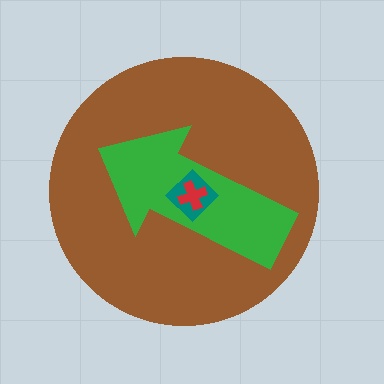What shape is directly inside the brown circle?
The green arrow.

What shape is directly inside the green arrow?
The teal diamond.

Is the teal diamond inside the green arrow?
Yes.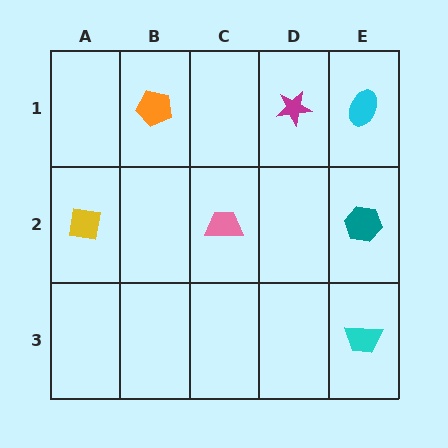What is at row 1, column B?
An orange pentagon.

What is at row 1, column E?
A cyan ellipse.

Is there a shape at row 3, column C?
No, that cell is empty.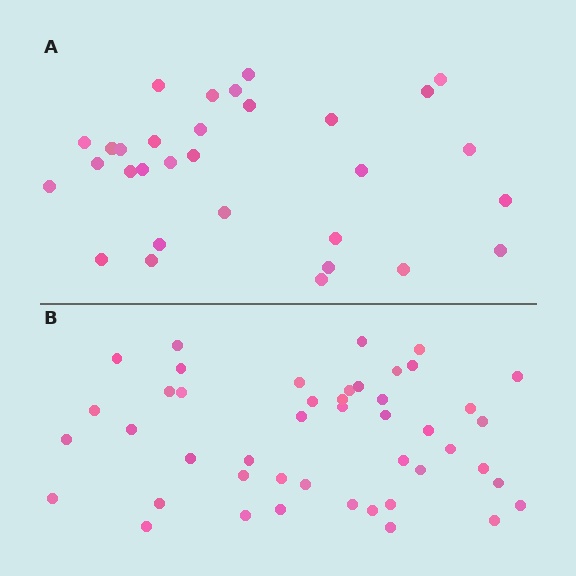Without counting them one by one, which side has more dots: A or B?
Region B (the bottom region) has more dots.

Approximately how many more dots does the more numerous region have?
Region B has approximately 15 more dots than region A.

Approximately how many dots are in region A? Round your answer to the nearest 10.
About 30 dots. (The exact count is 31, which rounds to 30.)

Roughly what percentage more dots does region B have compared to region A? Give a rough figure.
About 50% more.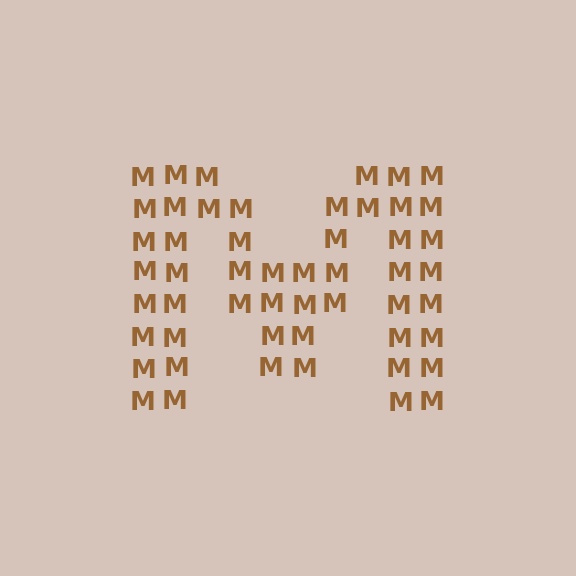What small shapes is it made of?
It is made of small letter M's.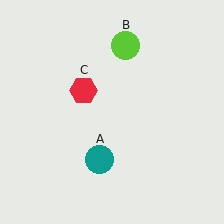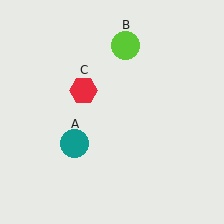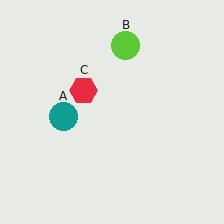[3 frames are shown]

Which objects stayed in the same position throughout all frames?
Lime circle (object B) and red hexagon (object C) remained stationary.